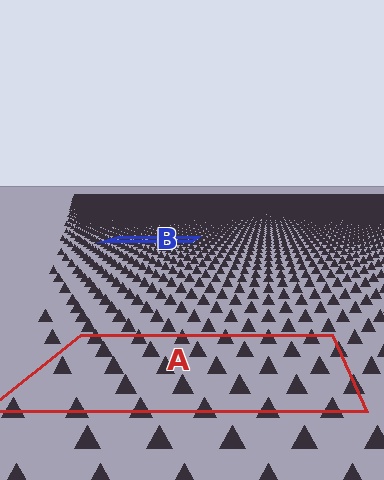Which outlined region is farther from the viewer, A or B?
Region B is farther from the viewer — the texture elements inside it appear smaller and more densely packed.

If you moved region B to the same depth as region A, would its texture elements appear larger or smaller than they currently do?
They would appear larger. At a closer depth, the same texture elements are projected at a bigger on-screen size.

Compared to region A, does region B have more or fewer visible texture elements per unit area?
Region B has more texture elements per unit area — they are packed more densely because it is farther away.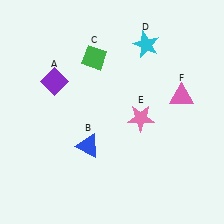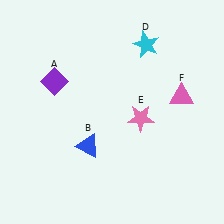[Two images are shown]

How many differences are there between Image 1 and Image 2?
There is 1 difference between the two images.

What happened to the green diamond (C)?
The green diamond (C) was removed in Image 2. It was in the top-left area of Image 1.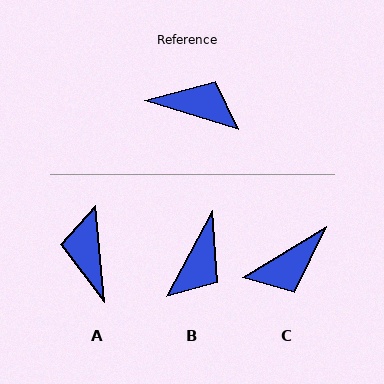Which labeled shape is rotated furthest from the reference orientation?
C, about 132 degrees away.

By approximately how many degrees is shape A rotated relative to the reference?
Approximately 113 degrees counter-clockwise.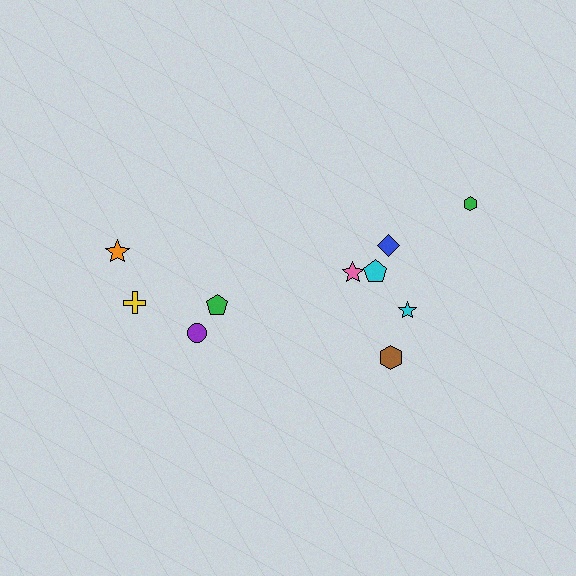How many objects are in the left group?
There are 4 objects.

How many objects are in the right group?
There are 6 objects.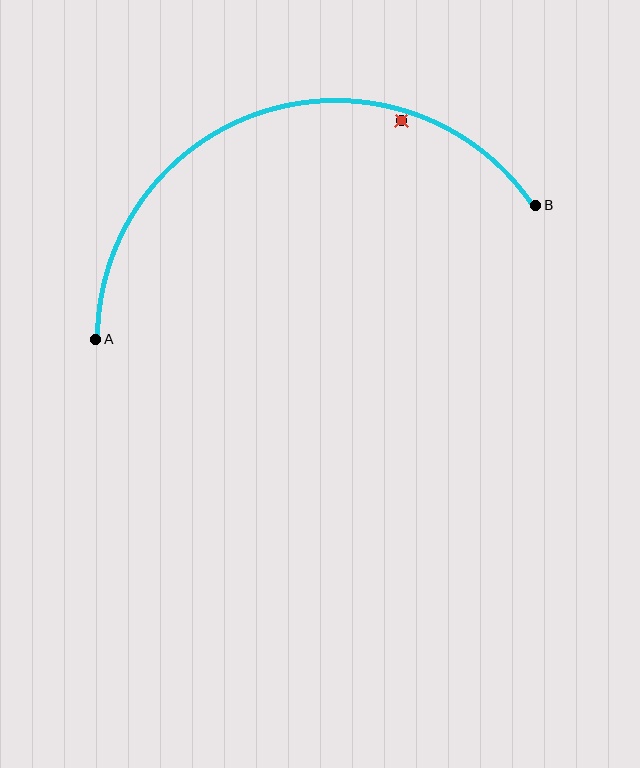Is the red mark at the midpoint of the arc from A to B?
No — the red mark does not lie on the arc at all. It sits slightly inside the curve.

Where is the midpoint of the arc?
The arc midpoint is the point on the curve farthest from the straight line joining A and B. It sits above that line.